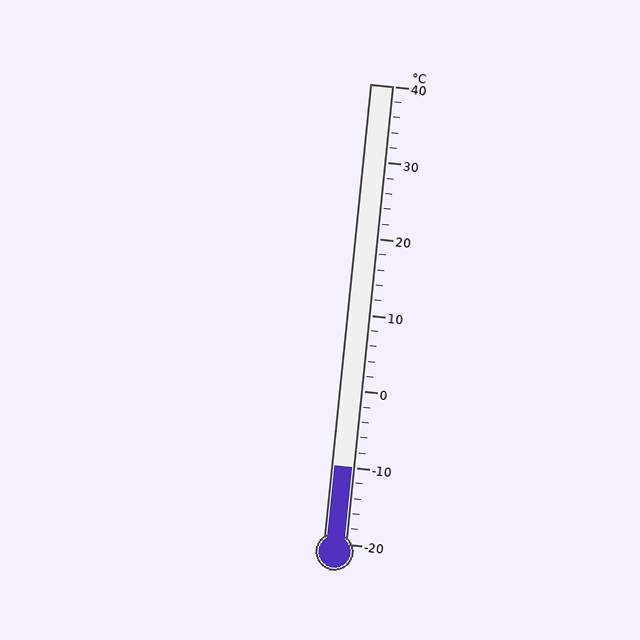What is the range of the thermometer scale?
The thermometer scale ranges from -20°C to 40°C.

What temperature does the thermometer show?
The thermometer shows approximately -10°C.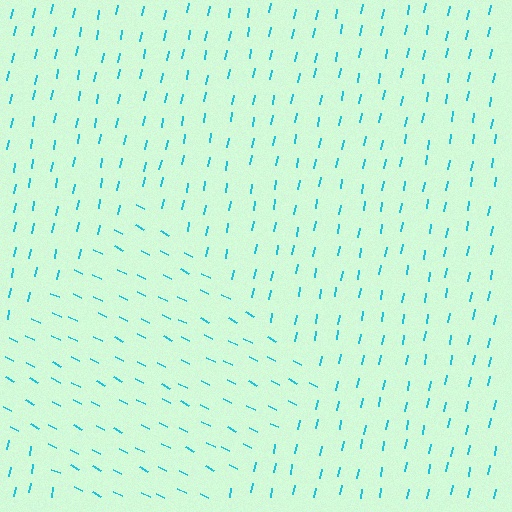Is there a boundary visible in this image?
Yes, there is a texture boundary formed by a change in line orientation.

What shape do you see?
I see a diamond.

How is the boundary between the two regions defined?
The boundary is defined purely by a change in line orientation (approximately 74 degrees difference). All lines are the same color and thickness.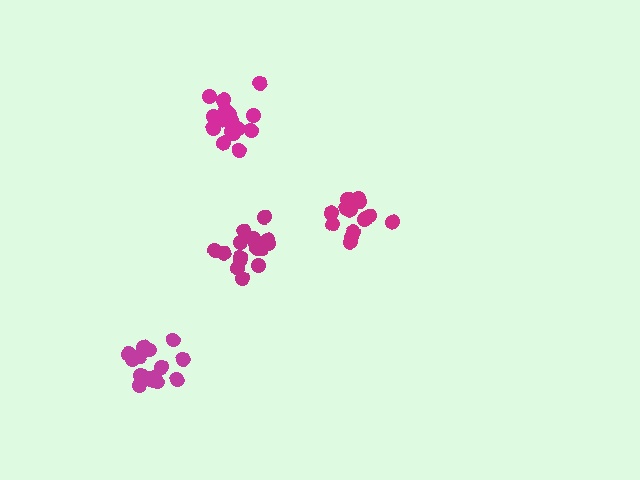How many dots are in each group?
Group 1: 18 dots, Group 2: 14 dots, Group 3: 18 dots, Group 4: 17 dots (67 total).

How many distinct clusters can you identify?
There are 4 distinct clusters.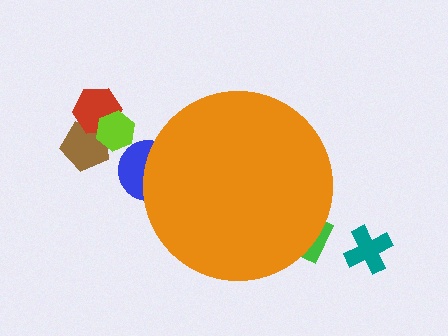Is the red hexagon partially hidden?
No, the red hexagon is fully visible.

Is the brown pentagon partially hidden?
No, the brown pentagon is fully visible.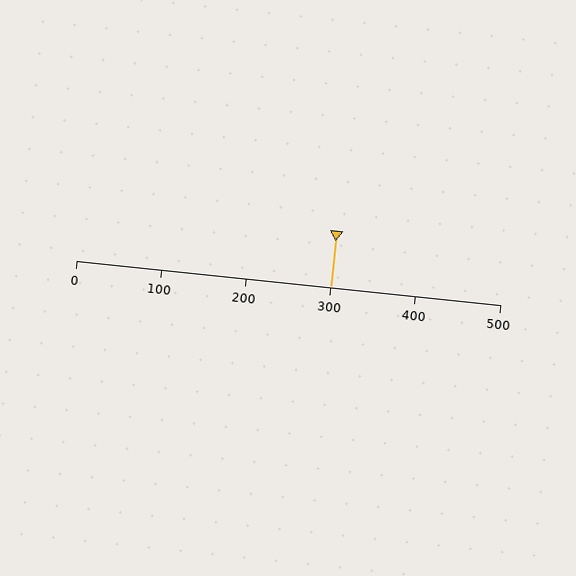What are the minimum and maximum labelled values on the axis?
The axis runs from 0 to 500.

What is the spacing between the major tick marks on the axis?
The major ticks are spaced 100 apart.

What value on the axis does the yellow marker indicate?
The marker indicates approximately 300.